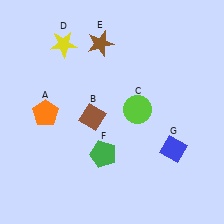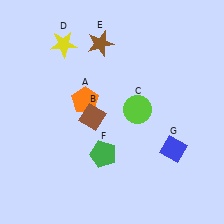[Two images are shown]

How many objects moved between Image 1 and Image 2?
1 object moved between the two images.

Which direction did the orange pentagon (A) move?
The orange pentagon (A) moved right.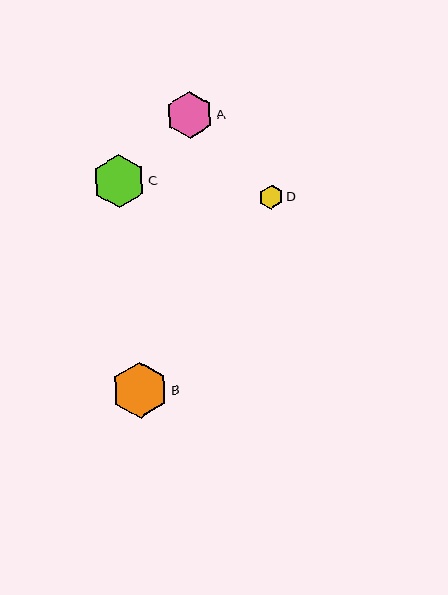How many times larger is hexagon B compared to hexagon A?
Hexagon B is approximately 1.2 times the size of hexagon A.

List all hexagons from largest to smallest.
From largest to smallest: B, C, A, D.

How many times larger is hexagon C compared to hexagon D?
Hexagon C is approximately 2.2 times the size of hexagon D.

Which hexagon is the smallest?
Hexagon D is the smallest with a size of approximately 24 pixels.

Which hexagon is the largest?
Hexagon B is the largest with a size of approximately 56 pixels.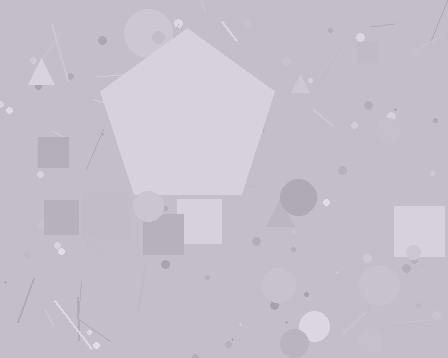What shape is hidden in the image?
A pentagon is hidden in the image.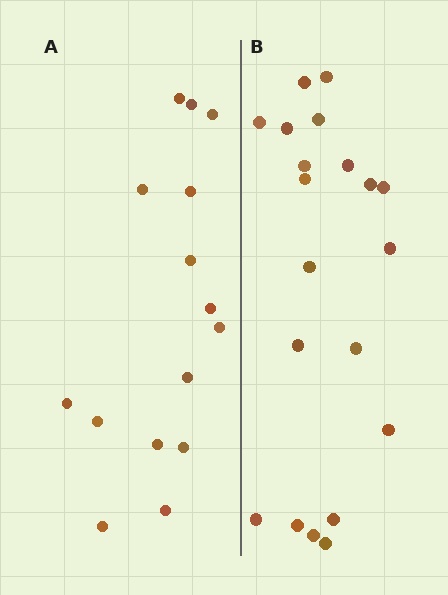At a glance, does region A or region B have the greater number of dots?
Region B (the right region) has more dots.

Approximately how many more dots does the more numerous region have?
Region B has about 5 more dots than region A.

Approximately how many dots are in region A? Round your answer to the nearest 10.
About 20 dots. (The exact count is 15, which rounds to 20.)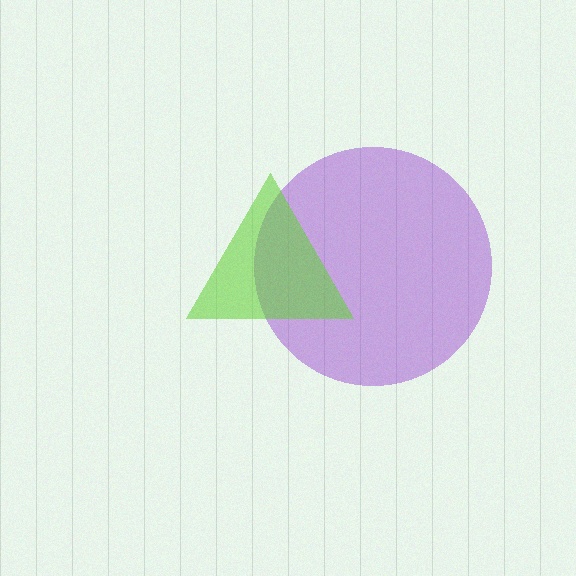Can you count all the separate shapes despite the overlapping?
Yes, there are 2 separate shapes.